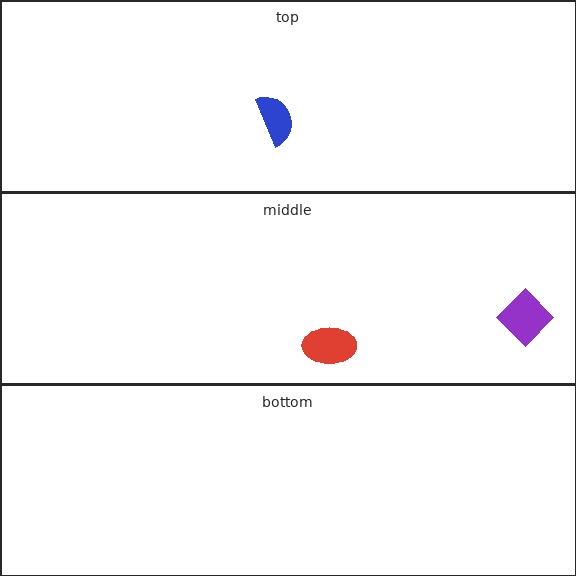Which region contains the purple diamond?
The middle region.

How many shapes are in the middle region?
2.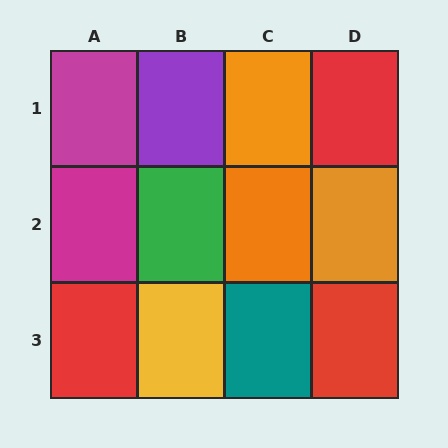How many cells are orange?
3 cells are orange.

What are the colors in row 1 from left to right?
Magenta, purple, orange, red.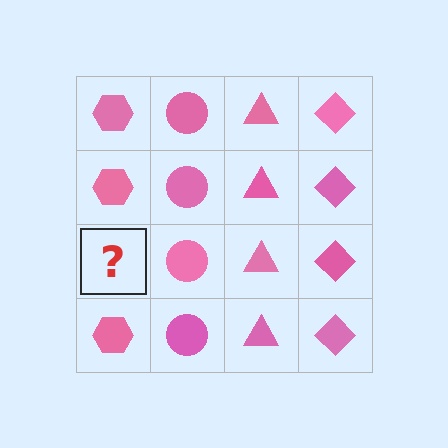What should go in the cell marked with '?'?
The missing cell should contain a pink hexagon.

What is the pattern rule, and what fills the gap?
The rule is that each column has a consistent shape. The gap should be filled with a pink hexagon.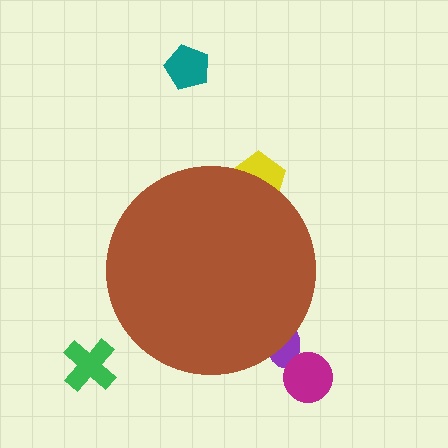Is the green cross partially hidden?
No, the green cross is fully visible.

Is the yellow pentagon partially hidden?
Yes, the yellow pentagon is partially hidden behind the brown circle.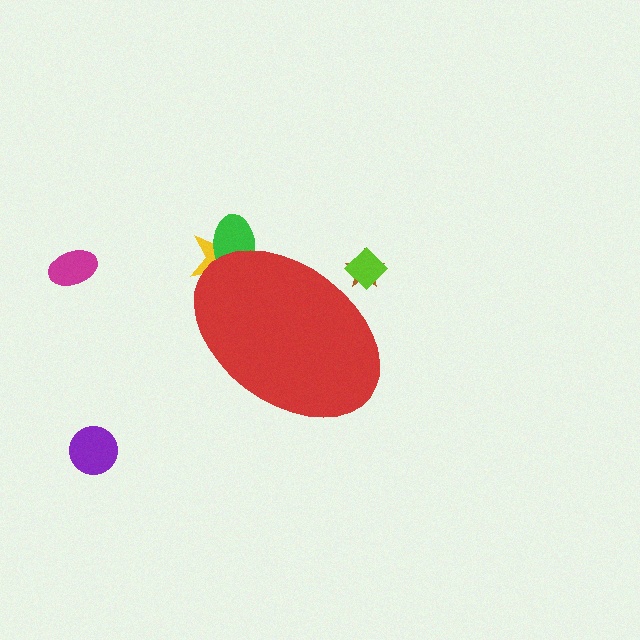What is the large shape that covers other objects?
A red ellipse.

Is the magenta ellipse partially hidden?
No, the magenta ellipse is fully visible.